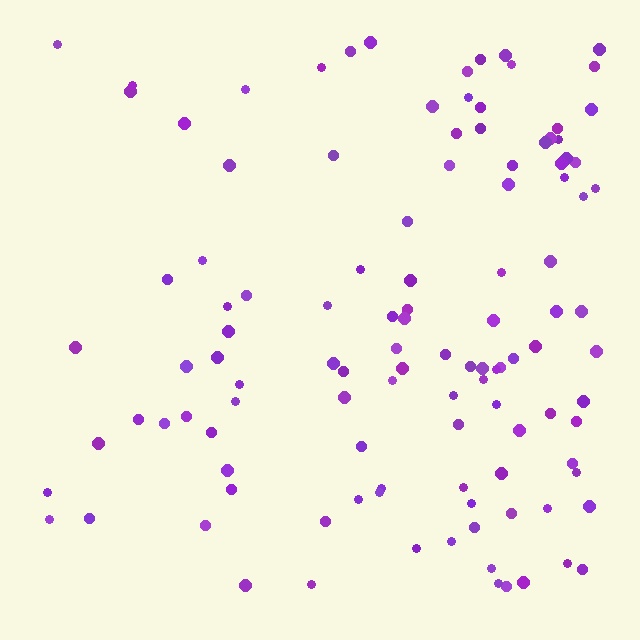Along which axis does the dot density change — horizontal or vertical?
Horizontal.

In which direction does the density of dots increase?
From left to right, with the right side densest.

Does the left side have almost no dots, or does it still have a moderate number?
Still a moderate number, just noticeably fewer than the right.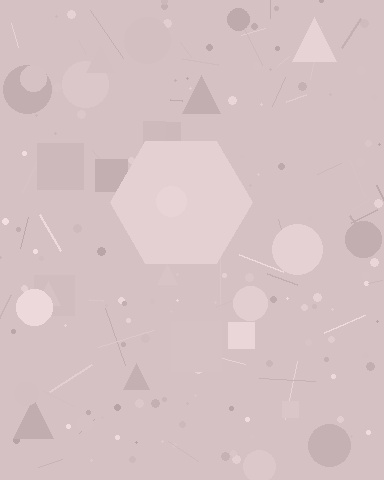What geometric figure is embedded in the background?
A hexagon is embedded in the background.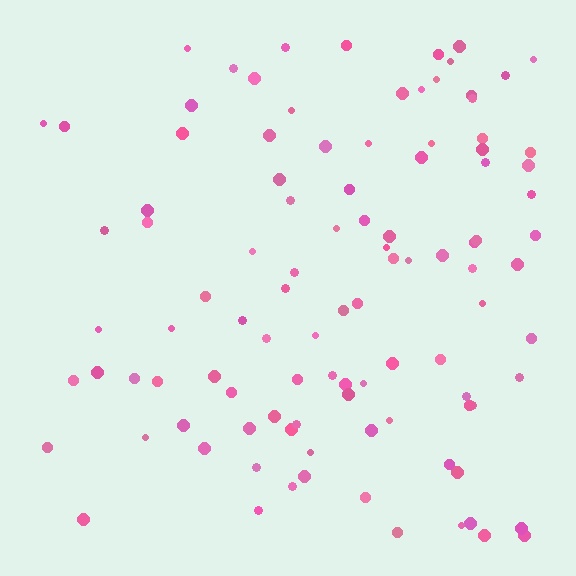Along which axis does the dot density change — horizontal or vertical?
Horizontal.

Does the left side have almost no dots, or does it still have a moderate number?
Still a moderate number, just noticeably fewer than the right.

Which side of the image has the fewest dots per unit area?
The left.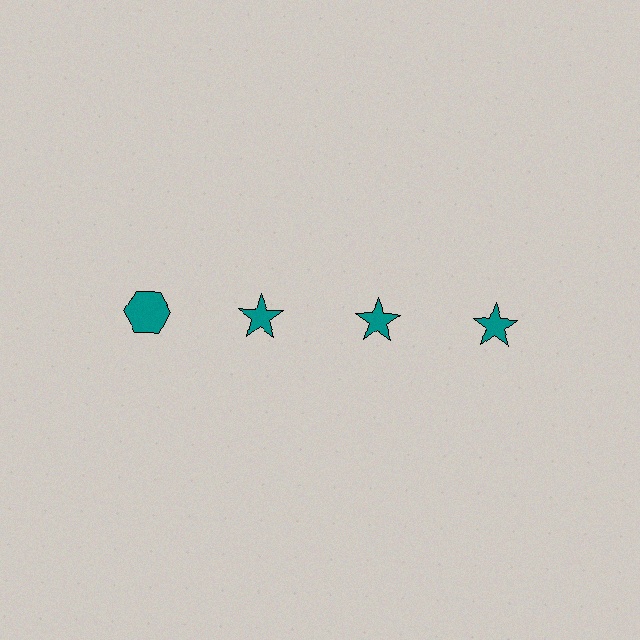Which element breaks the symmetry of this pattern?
The teal hexagon in the top row, leftmost column breaks the symmetry. All other shapes are teal stars.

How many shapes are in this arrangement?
There are 4 shapes arranged in a grid pattern.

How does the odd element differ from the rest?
It has a different shape: hexagon instead of star.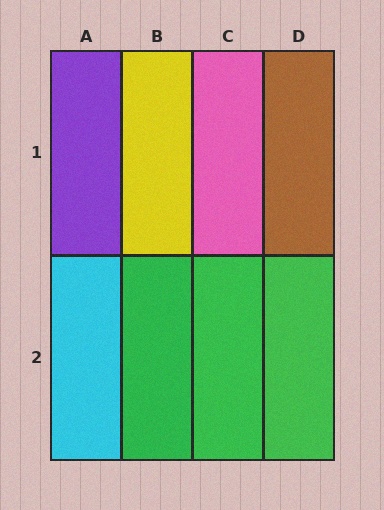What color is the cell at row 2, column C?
Green.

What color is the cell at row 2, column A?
Cyan.